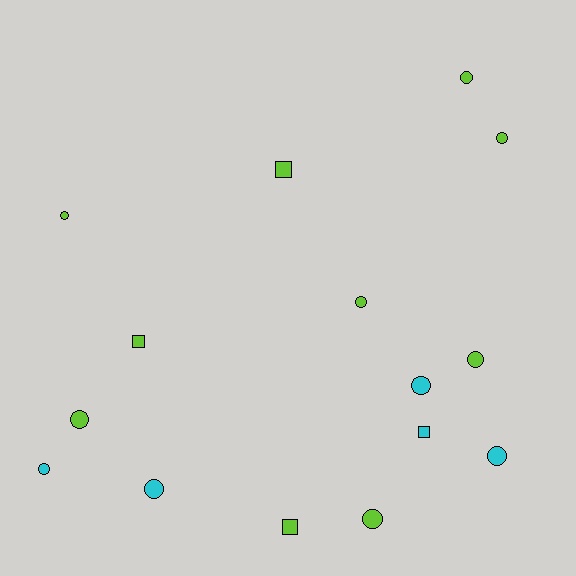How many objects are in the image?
There are 15 objects.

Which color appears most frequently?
Lime, with 10 objects.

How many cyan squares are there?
There is 1 cyan square.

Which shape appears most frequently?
Circle, with 11 objects.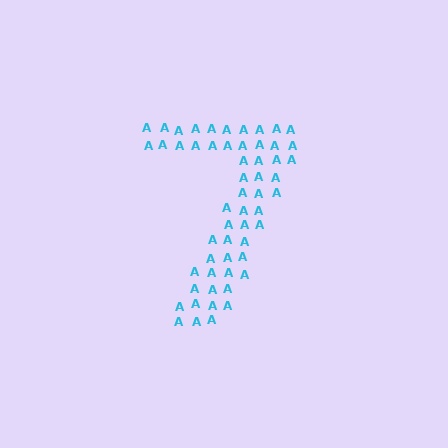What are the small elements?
The small elements are letter A's.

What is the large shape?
The large shape is the digit 7.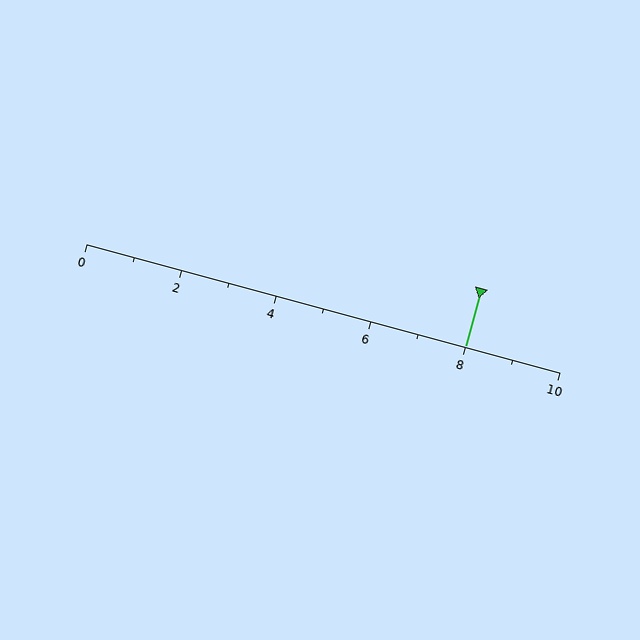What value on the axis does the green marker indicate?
The marker indicates approximately 8.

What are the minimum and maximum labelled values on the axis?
The axis runs from 0 to 10.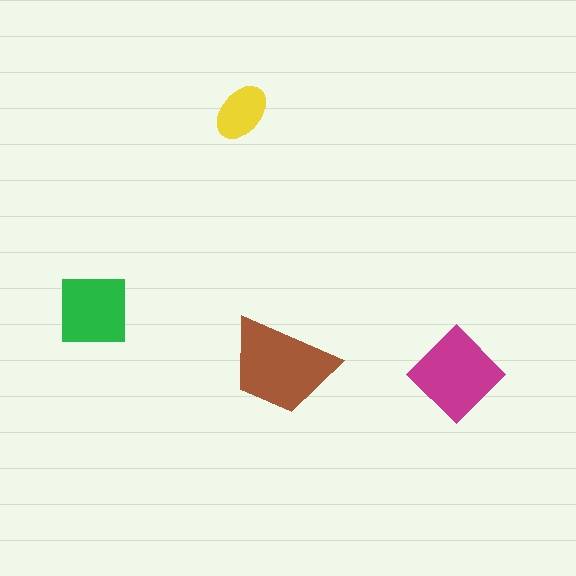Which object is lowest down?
The magenta diamond is bottommost.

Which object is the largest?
The brown trapezoid.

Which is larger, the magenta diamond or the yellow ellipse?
The magenta diamond.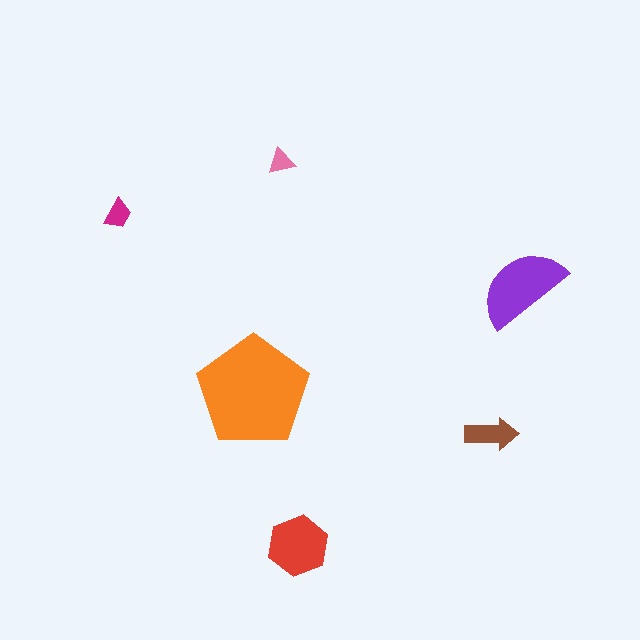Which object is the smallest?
The pink triangle.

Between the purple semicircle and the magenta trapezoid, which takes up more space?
The purple semicircle.